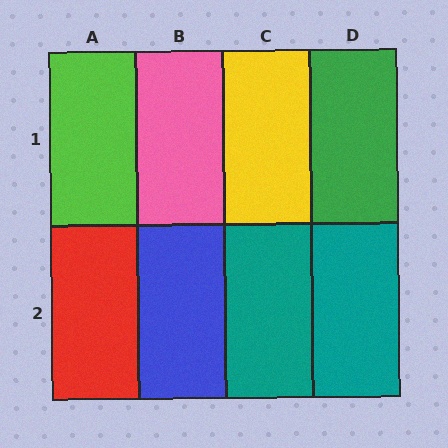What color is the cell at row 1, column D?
Green.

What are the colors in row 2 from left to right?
Red, blue, teal, teal.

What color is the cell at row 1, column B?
Pink.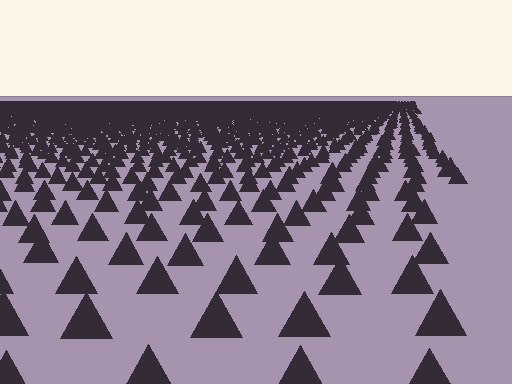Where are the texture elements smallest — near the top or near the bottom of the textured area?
Near the top.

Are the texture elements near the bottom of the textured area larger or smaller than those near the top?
Larger. Near the bottom, elements are closer to the viewer and appear at a bigger on-screen size.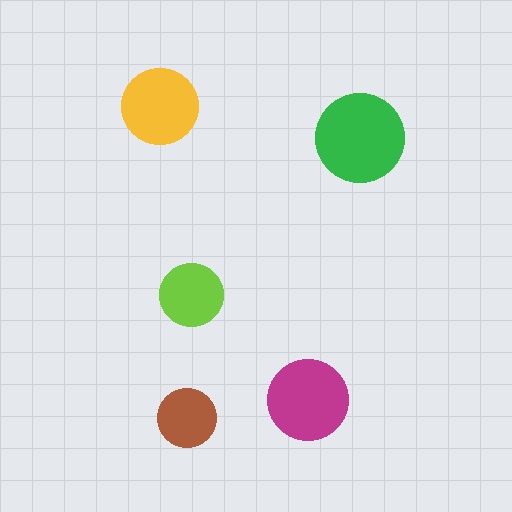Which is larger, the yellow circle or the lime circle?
The yellow one.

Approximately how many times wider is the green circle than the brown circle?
About 1.5 times wider.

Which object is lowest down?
The brown circle is bottommost.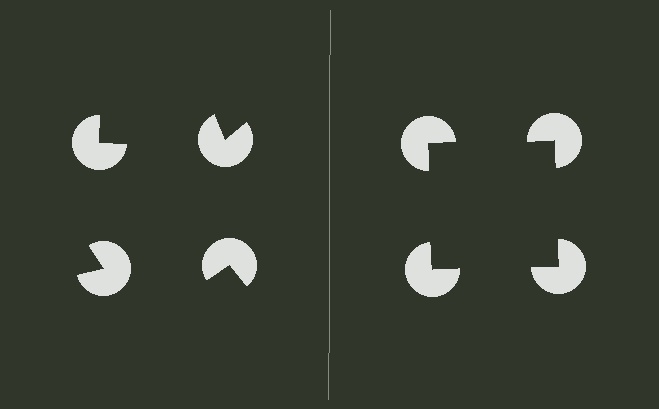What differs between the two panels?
The pac-man discs are positioned identically on both sides; only the wedge orientations differ. On the right they align to a square; on the left they are misaligned.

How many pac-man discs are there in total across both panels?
8 — 4 on each side.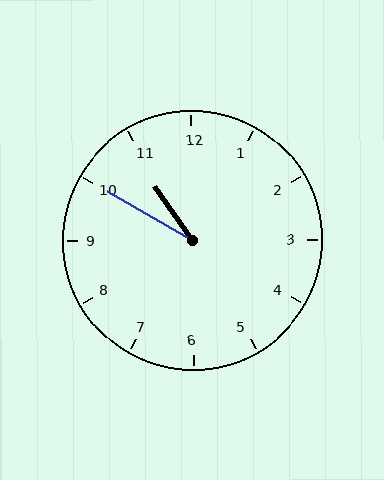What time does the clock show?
10:50.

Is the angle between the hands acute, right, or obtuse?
It is acute.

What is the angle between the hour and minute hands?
Approximately 25 degrees.